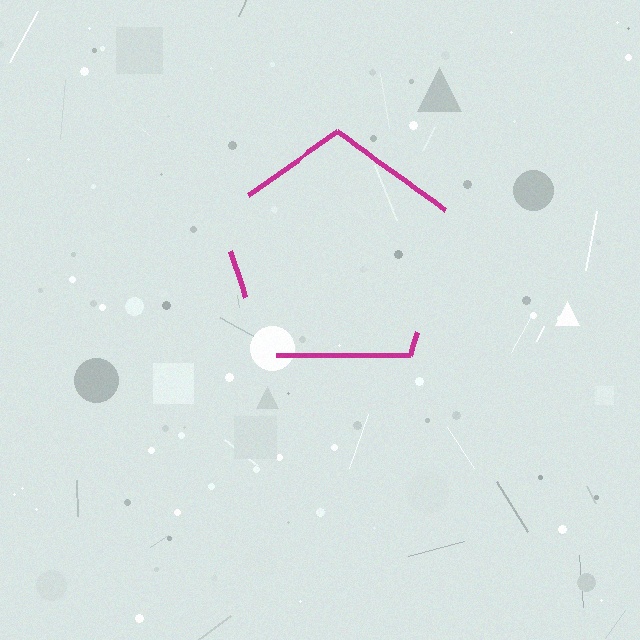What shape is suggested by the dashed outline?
The dashed outline suggests a pentagon.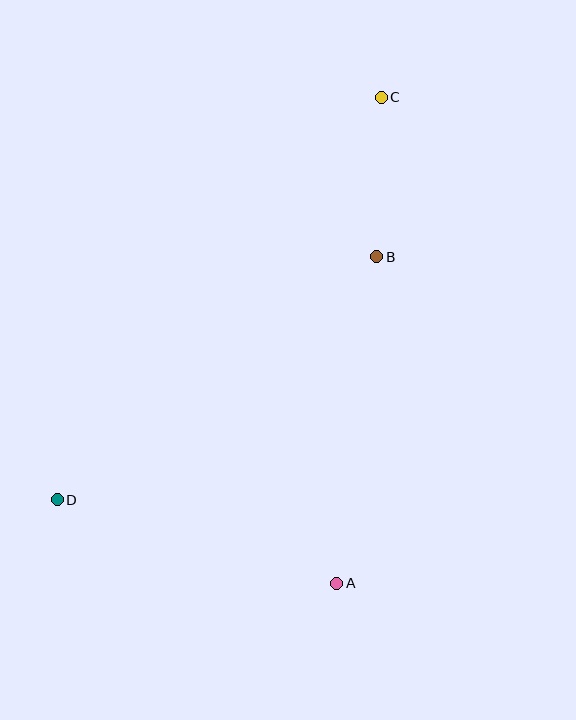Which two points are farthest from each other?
Points C and D are farthest from each other.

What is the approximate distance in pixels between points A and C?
The distance between A and C is approximately 488 pixels.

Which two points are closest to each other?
Points B and C are closest to each other.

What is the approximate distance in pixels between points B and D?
The distance between B and D is approximately 402 pixels.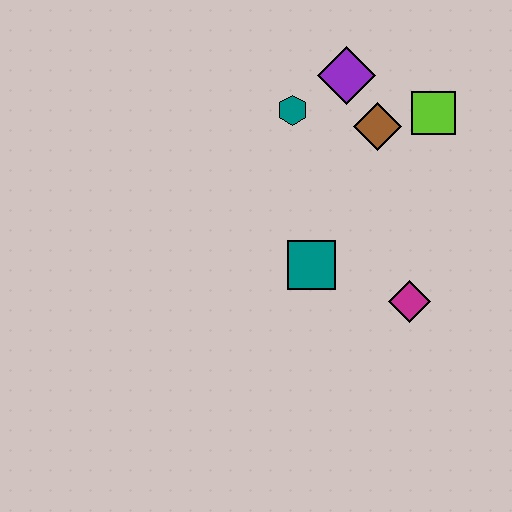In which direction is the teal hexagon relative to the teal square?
The teal hexagon is above the teal square.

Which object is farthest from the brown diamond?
The magenta diamond is farthest from the brown diamond.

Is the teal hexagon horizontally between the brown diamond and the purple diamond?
No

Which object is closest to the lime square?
The brown diamond is closest to the lime square.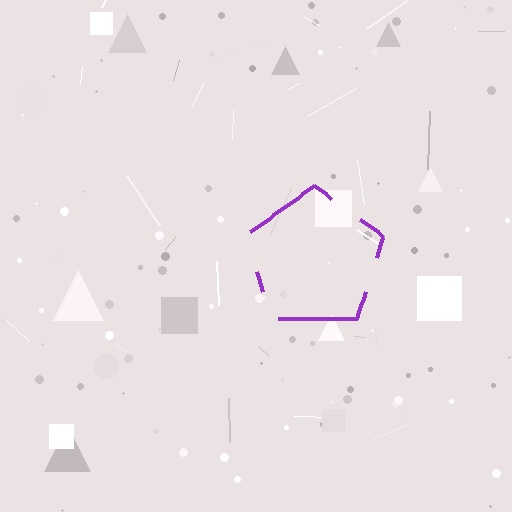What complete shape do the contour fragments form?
The contour fragments form a pentagon.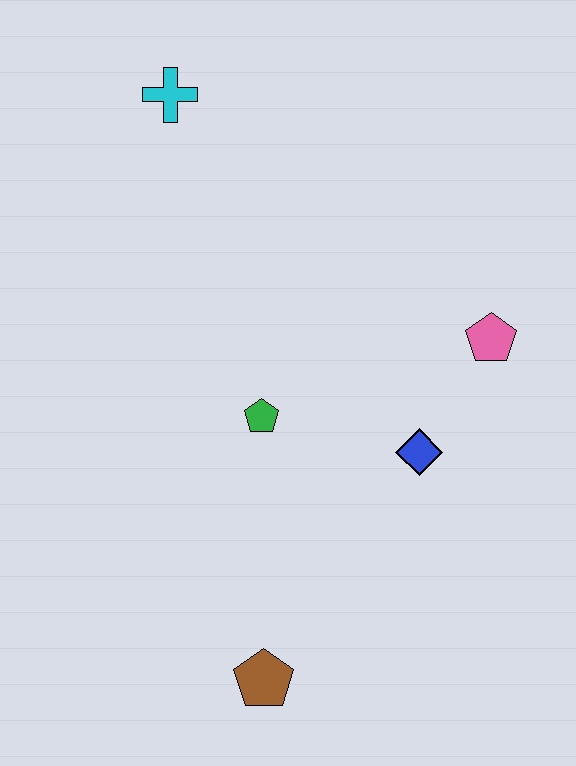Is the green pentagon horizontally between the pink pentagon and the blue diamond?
No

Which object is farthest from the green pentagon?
The cyan cross is farthest from the green pentagon.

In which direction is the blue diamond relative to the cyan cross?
The blue diamond is below the cyan cross.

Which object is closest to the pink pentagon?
The blue diamond is closest to the pink pentagon.